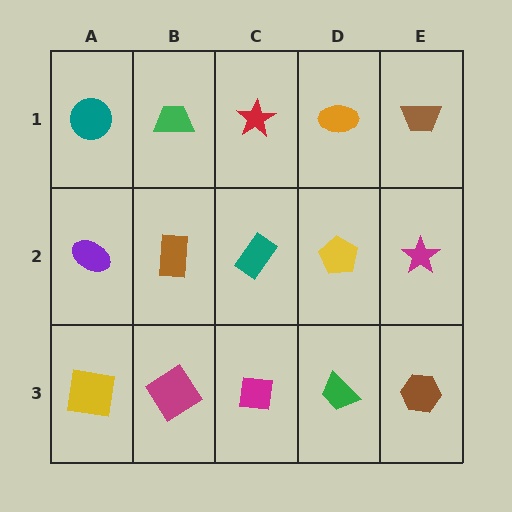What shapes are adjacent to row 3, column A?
A purple ellipse (row 2, column A), a magenta diamond (row 3, column B).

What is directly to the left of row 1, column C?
A green trapezoid.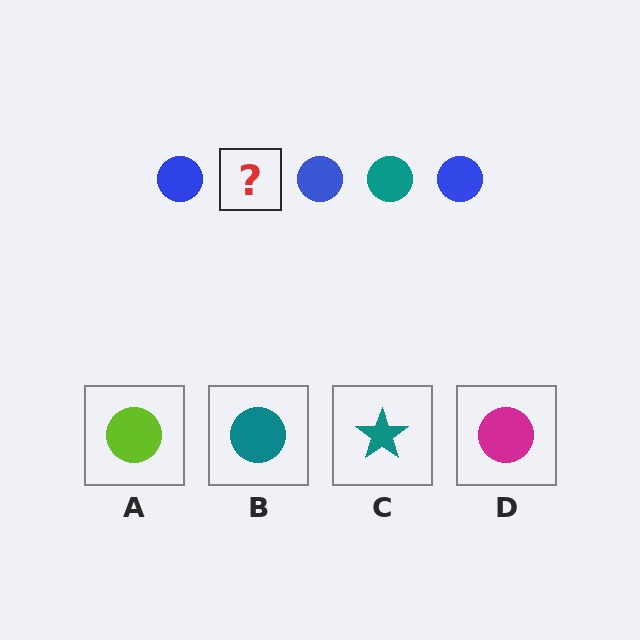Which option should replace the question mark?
Option B.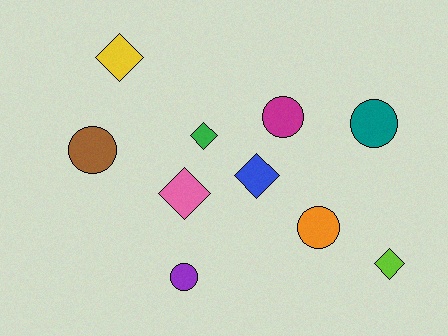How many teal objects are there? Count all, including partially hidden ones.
There is 1 teal object.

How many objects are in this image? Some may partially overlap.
There are 10 objects.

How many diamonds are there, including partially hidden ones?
There are 5 diamonds.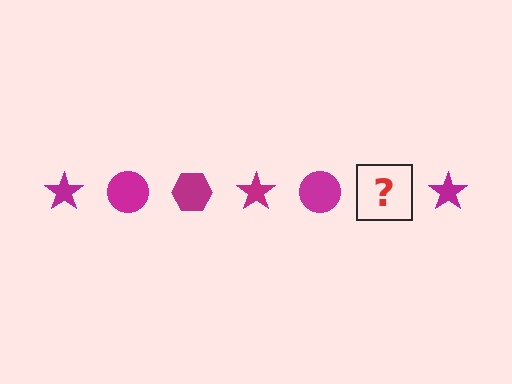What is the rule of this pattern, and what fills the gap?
The rule is that the pattern cycles through star, circle, hexagon shapes in magenta. The gap should be filled with a magenta hexagon.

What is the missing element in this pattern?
The missing element is a magenta hexagon.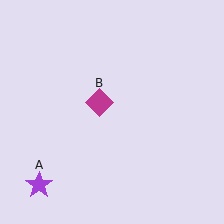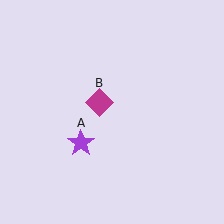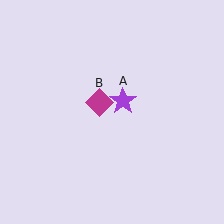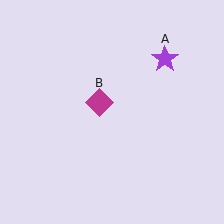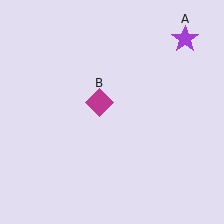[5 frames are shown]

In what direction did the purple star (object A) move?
The purple star (object A) moved up and to the right.